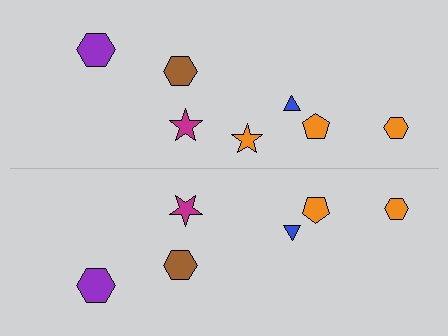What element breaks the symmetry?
A orange star is missing from the bottom side.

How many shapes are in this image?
There are 13 shapes in this image.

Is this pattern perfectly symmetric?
No, the pattern is not perfectly symmetric. A orange star is missing from the bottom side.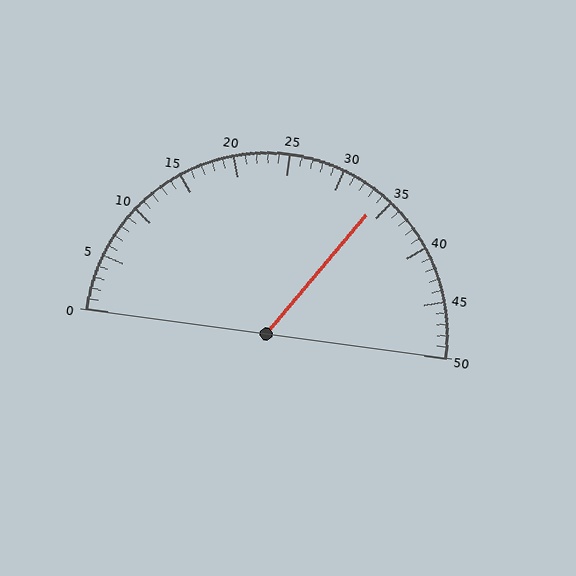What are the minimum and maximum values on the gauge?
The gauge ranges from 0 to 50.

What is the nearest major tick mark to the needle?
The nearest major tick mark is 35.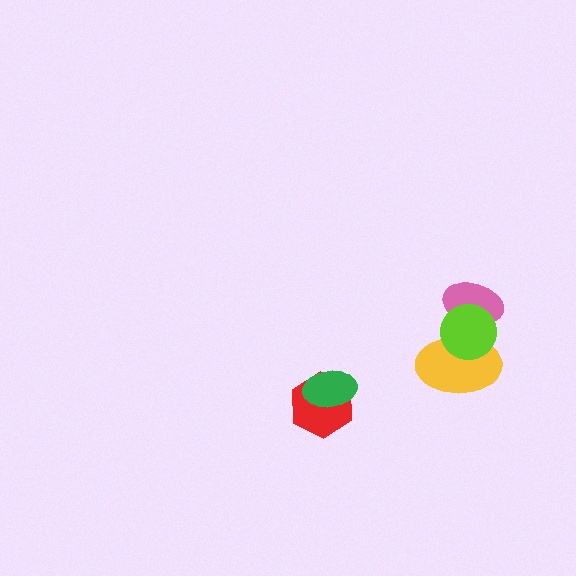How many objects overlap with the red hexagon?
1 object overlaps with the red hexagon.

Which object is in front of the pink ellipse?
The lime circle is in front of the pink ellipse.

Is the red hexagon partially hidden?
Yes, it is partially covered by another shape.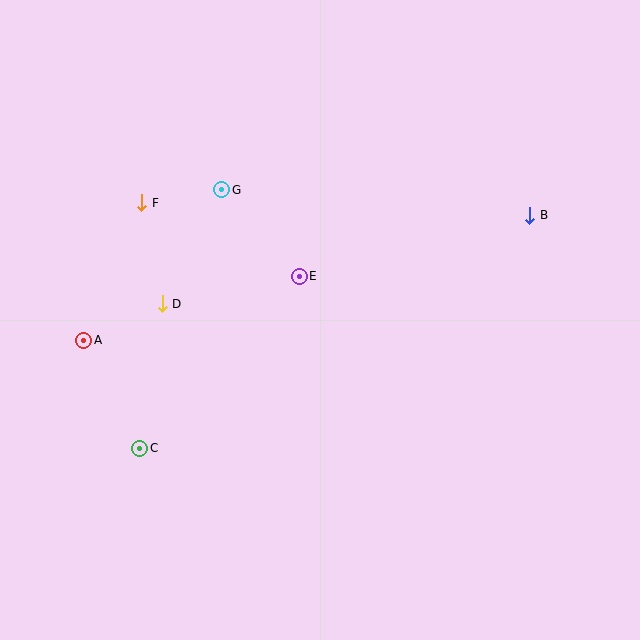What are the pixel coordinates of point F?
Point F is at (142, 203).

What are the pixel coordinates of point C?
Point C is at (140, 448).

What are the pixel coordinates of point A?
Point A is at (84, 340).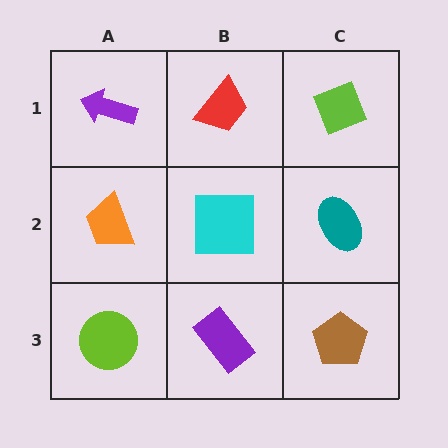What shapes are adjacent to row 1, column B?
A cyan square (row 2, column B), a purple arrow (row 1, column A), a lime diamond (row 1, column C).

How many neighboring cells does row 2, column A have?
3.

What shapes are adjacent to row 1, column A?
An orange trapezoid (row 2, column A), a red trapezoid (row 1, column B).